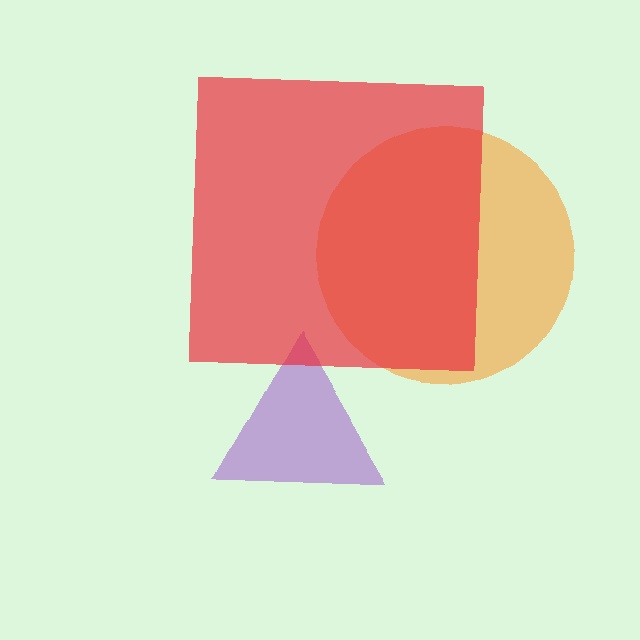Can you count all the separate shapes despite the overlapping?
Yes, there are 3 separate shapes.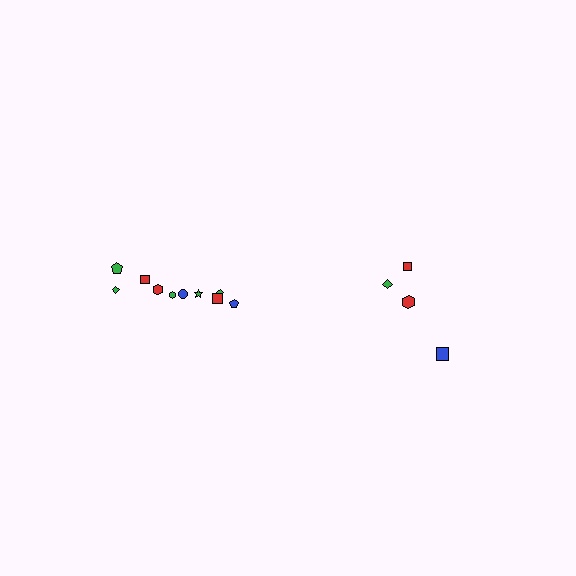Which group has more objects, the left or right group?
The left group.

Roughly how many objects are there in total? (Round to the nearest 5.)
Roughly 15 objects in total.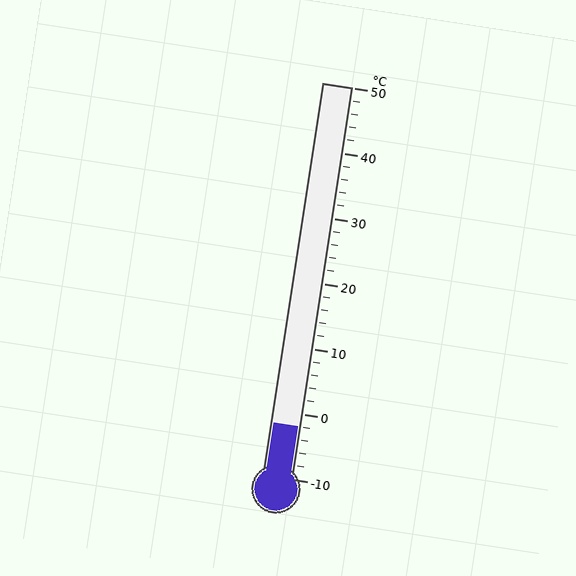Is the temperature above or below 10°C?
The temperature is below 10°C.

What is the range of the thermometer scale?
The thermometer scale ranges from -10°C to 50°C.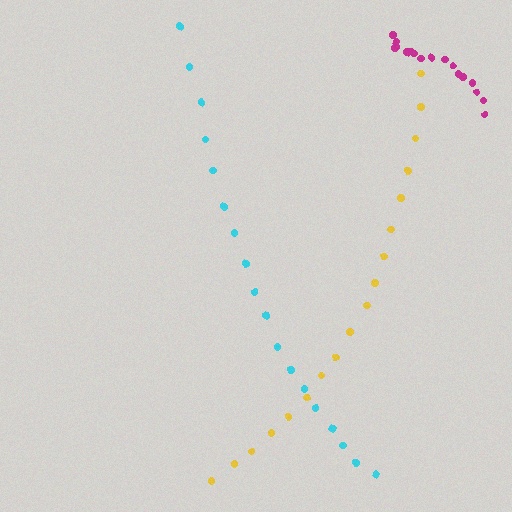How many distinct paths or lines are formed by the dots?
There are 3 distinct paths.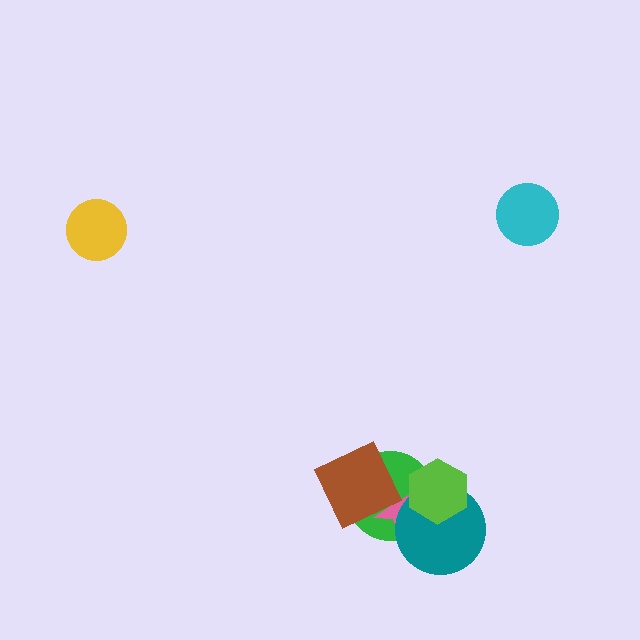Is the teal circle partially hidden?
Yes, it is partially covered by another shape.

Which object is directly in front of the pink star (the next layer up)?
The teal circle is directly in front of the pink star.